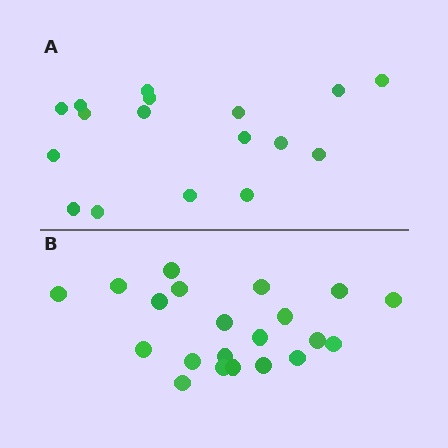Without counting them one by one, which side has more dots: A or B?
Region B (the bottom region) has more dots.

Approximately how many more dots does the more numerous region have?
Region B has about 4 more dots than region A.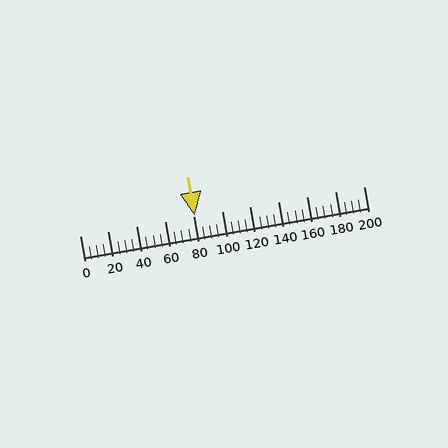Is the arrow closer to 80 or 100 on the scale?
The arrow is closer to 80.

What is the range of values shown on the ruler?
The ruler shows values from 0 to 200.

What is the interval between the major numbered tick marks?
The major tick marks are spaced 20 units apart.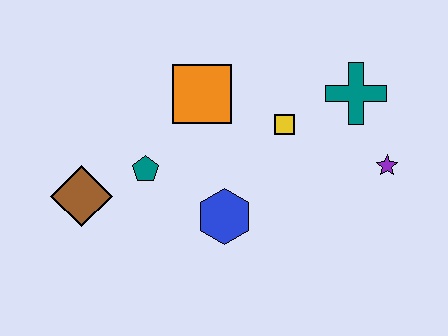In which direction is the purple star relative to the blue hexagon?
The purple star is to the right of the blue hexagon.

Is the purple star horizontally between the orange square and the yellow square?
No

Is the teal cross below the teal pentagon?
No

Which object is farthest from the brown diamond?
The purple star is farthest from the brown diamond.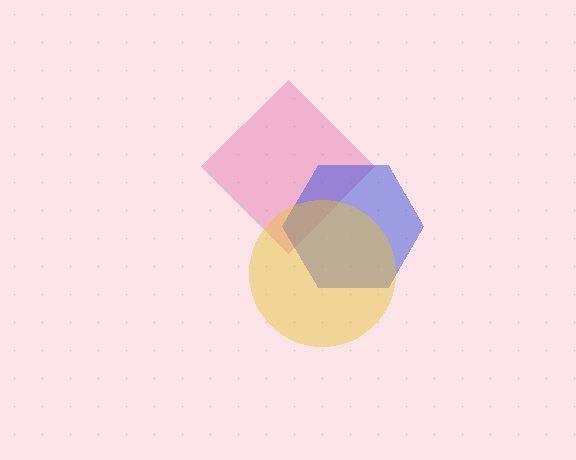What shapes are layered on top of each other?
The layered shapes are: a pink diamond, a blue hexagon, a yellow circle.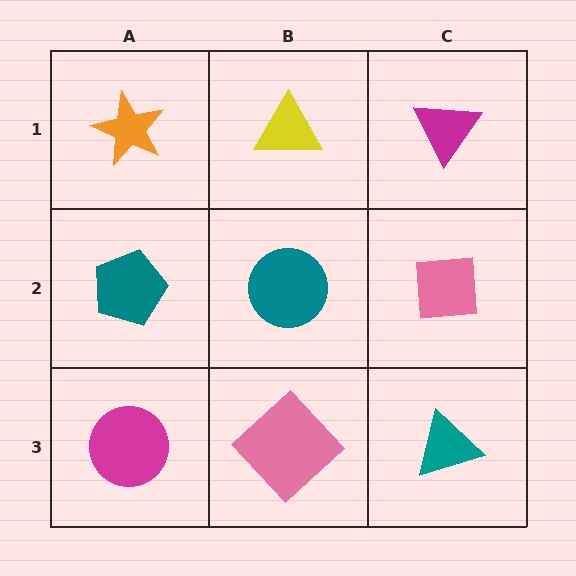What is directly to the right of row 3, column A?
A pink diamond.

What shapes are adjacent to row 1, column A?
A teal pentagon (row 2, column A), a yellow triangle (row 1, column B).